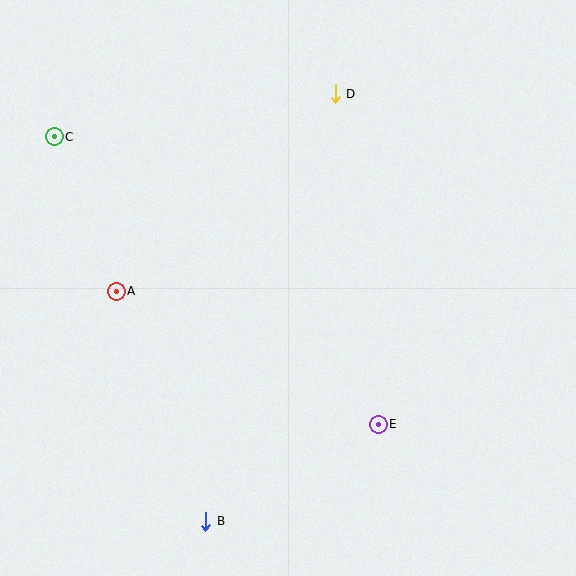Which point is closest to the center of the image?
Point E at (378, 424) is closest to the center.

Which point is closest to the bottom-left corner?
Point B is closest to the bottom-left corner.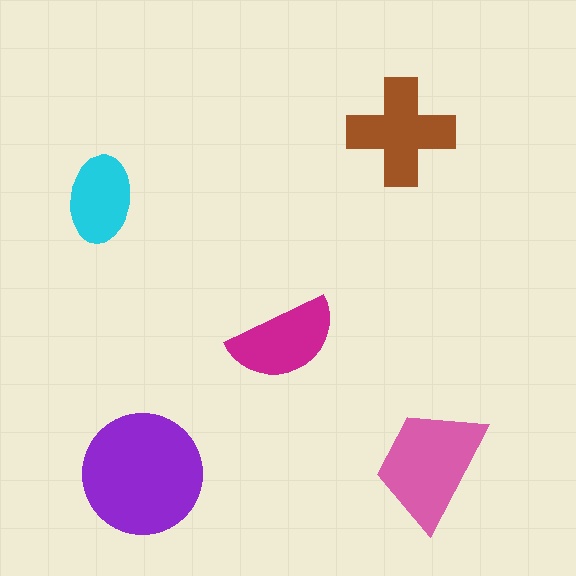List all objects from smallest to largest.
The cyan ellipse, the magenta semicircle, the brown cross, the pink trapezoid, the purple circle.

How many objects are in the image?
There are 5 objects in the image.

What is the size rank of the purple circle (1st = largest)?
1st.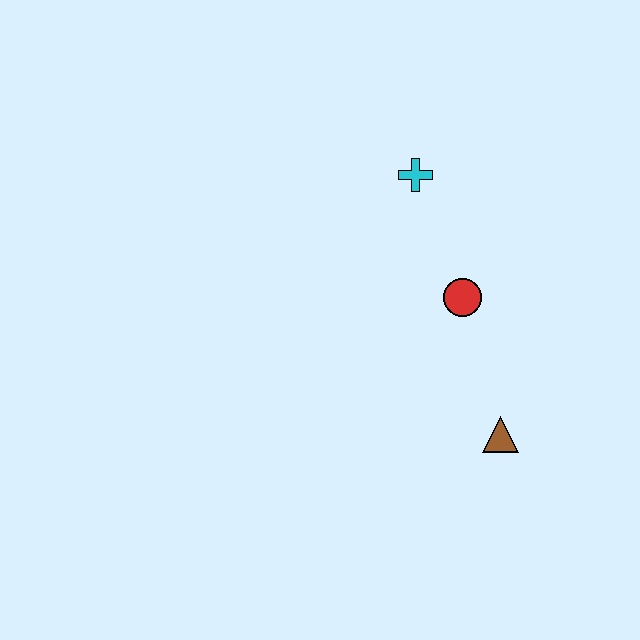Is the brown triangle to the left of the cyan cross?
No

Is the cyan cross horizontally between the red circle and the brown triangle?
No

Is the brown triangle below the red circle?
Yes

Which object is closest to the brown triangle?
The red circle is closest to the brown triangle.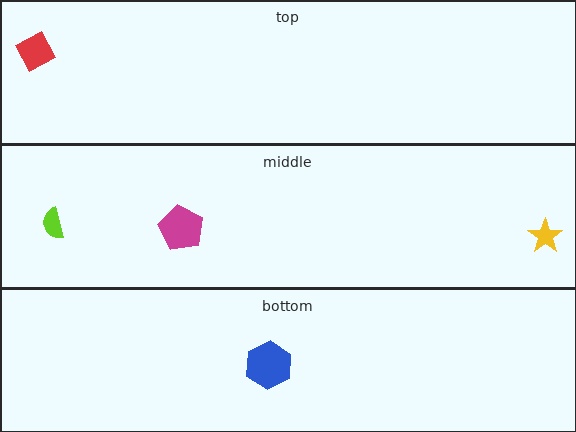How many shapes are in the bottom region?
1.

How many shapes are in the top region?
1.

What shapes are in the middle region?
The yellow star, the lime semicircle, the magenta pentagon.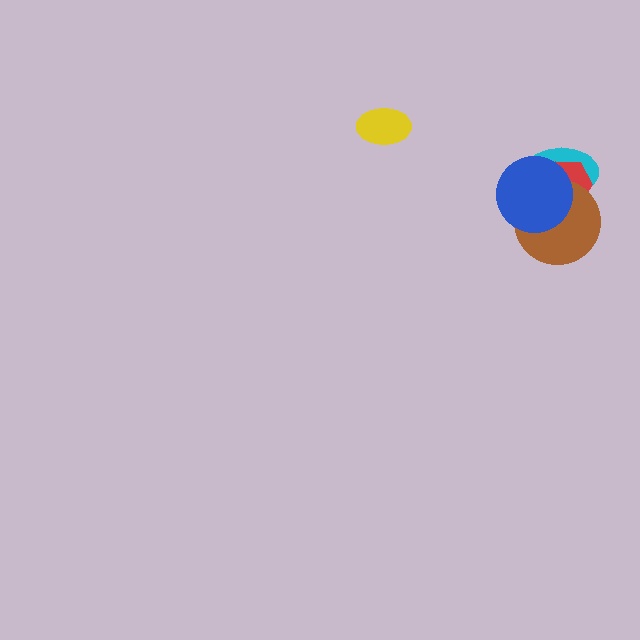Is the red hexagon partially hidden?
Yes, it is partially covered by another shape.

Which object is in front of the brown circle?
The blue circle is in front of the brown circle.